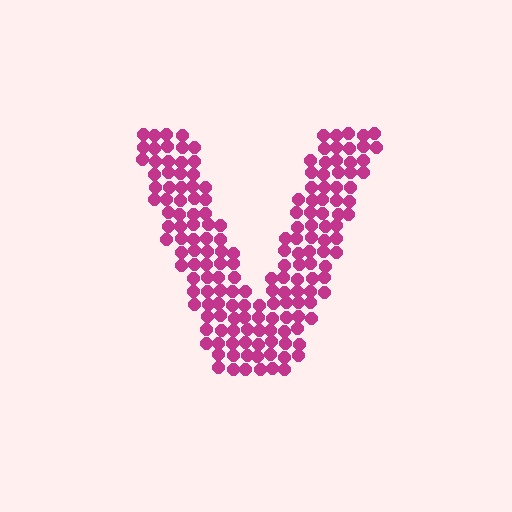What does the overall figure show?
The overall figure shows the letter V.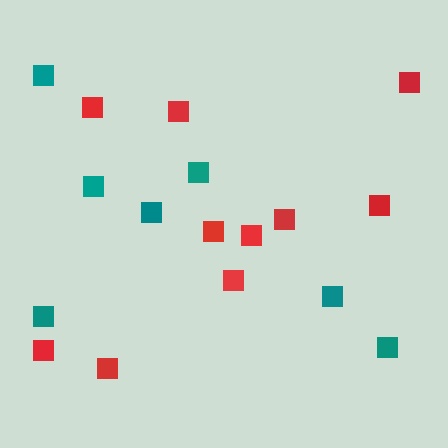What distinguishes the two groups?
There are 2 groups: one group of red squares (10) and one group of teal squares (7).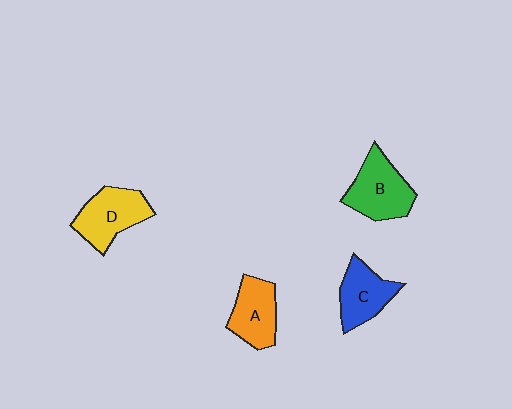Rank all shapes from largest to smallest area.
From largest to smallest: B (green), D (yellow), A (orange), C (blue).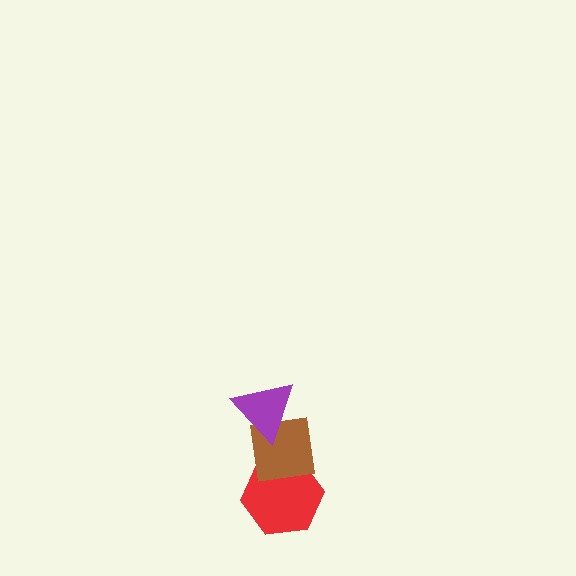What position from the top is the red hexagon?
The red hexagon is 3rd from the top.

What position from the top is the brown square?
The brown square is 2nd from the top.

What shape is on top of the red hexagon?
The brown square is on top of the red hexagon.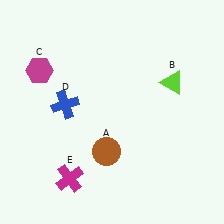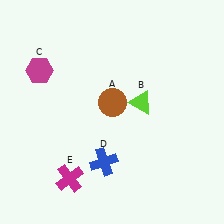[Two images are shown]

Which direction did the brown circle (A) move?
The brown circle (A) moved up.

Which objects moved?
The objects that moved are: the brown circle (A), the lime triangle (B), the blue cross (D).